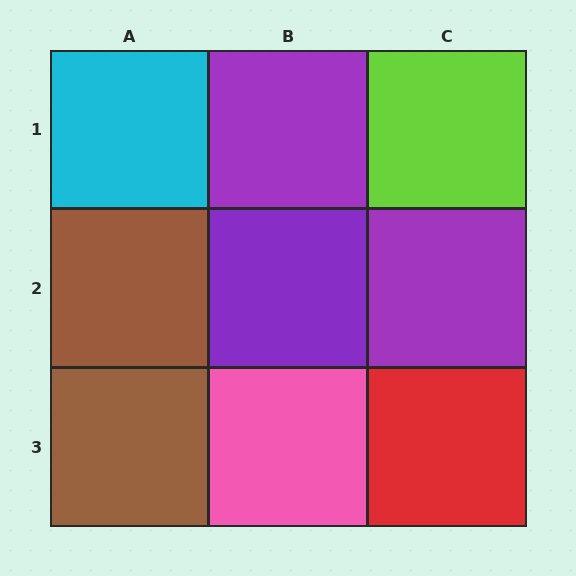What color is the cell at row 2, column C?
Purple.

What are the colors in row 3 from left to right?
Brown, pink, red.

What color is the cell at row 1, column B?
Purple.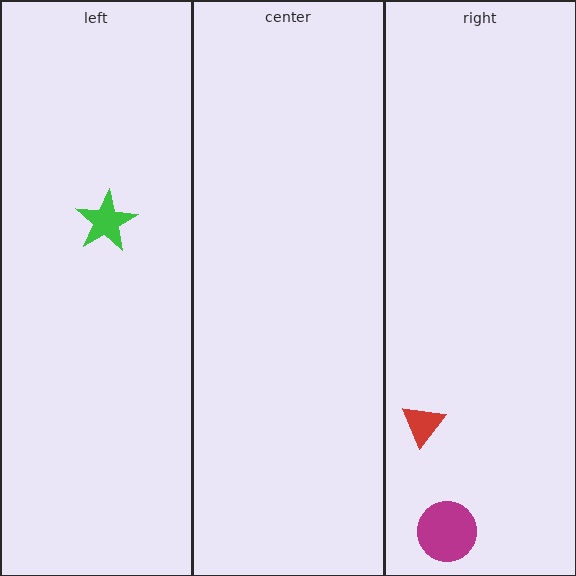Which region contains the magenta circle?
The right region.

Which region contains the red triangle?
The right region.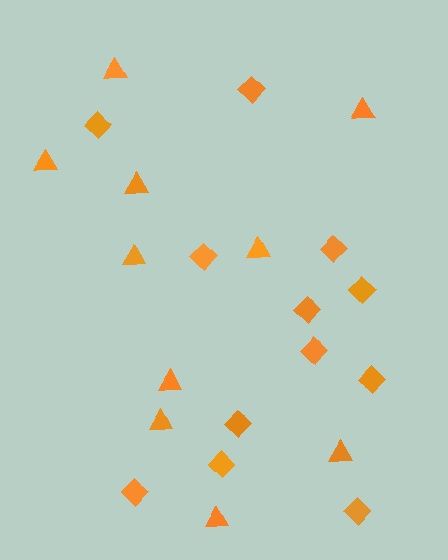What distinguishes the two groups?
There are 2 groups: one group of diamonds (12) and one group of triangles (10).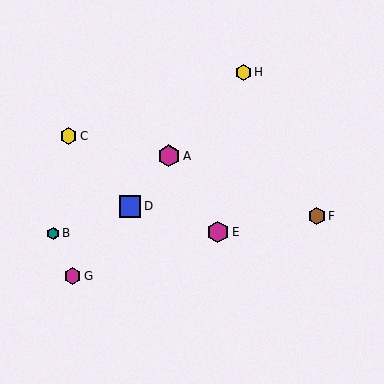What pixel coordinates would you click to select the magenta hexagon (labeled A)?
Click at (169, 156) to select the magenta hexagon A.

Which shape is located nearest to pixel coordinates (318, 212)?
The brown hexagon (labeled F) at (317, 216) is nearest to that location.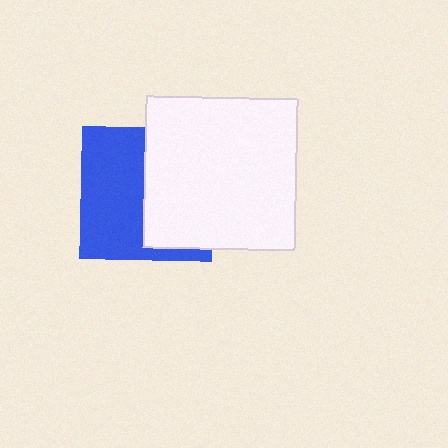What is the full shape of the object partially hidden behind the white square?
The partially hidden object is a blue square.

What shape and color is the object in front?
The object in front is a white square.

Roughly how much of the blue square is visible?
About half of it is visible (roughly 53%).